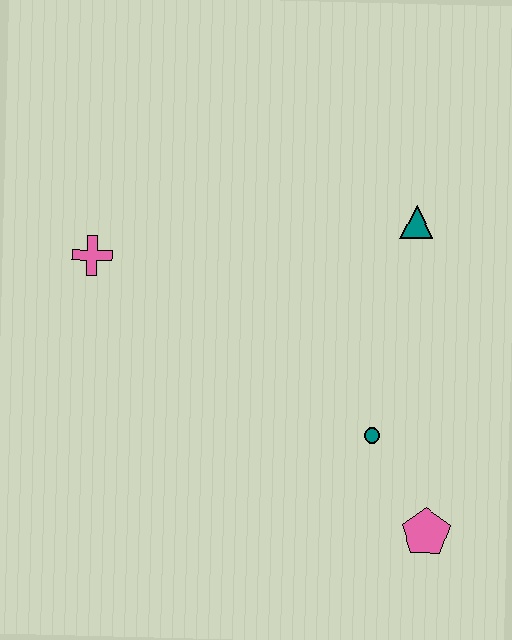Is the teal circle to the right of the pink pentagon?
No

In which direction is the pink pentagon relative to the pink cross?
The pink pentagon is to the right of the pink cross.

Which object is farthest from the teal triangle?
The pink cross is farthest from the teal triangle.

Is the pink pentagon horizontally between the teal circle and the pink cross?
No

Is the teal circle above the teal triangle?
No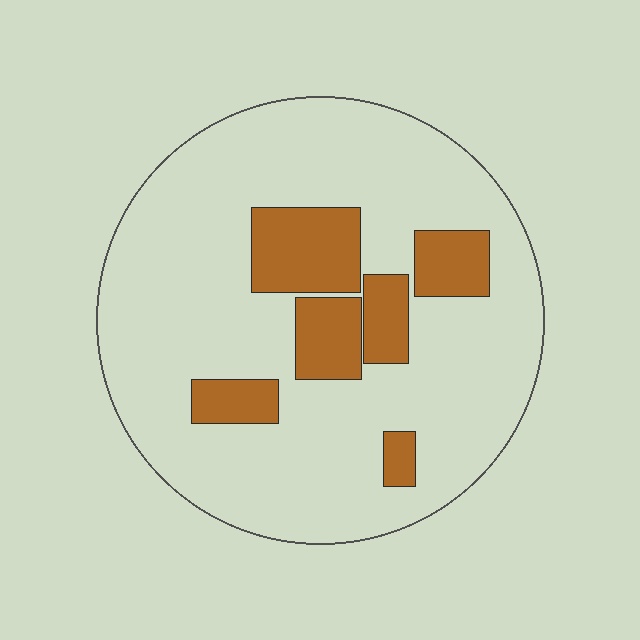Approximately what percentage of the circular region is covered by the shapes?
Approximately 20%.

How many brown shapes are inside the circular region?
6.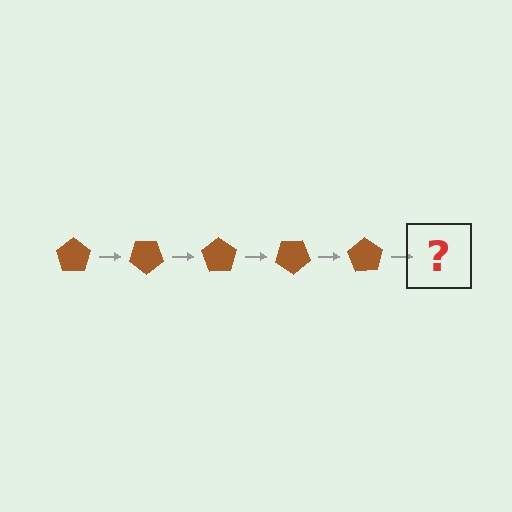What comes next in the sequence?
The next element should be a brown pentagon rotated 175 degrees.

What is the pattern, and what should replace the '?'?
The pattern is that the pentagon rotates 35 degrees each step. The '?' should be a brown pentagon rotated 175 degrees.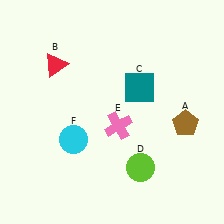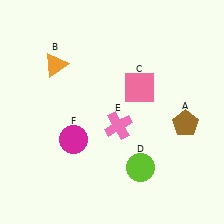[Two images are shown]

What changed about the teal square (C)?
In Image 1, C is teal. In Image 2, it changed to pink.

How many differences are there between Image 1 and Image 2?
There are 3 differences between the two images.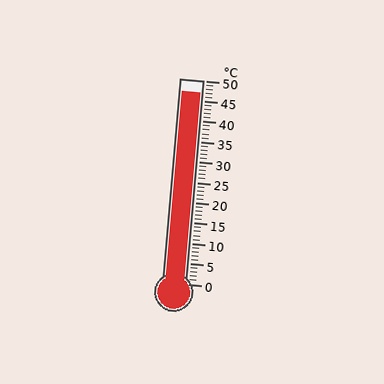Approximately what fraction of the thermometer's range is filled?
The thermometer is filled to approximately 95% of its range.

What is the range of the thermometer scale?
The thermometer scale ranges from 0°C to 50°C.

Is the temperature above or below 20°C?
The temperature is above 20°C.